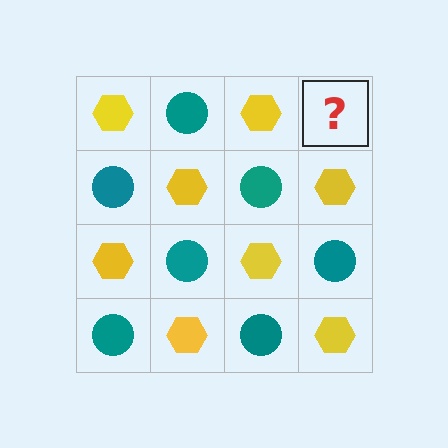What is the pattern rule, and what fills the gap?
The rule is that it alternates yellow hexagon and teal circle in a checkerboard pattern. The gap should be filled with a teal circle.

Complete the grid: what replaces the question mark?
The question mark should be replaced with a teal circle.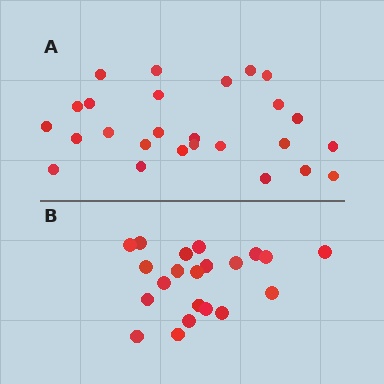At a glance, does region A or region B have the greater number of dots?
Region A (the top region) has more dots.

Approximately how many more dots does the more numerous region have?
Region A has about 5 more dots than region B.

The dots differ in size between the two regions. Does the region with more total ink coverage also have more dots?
No. Region B has more total ink coverage because its dots are larger, but region A actually contains more individual dots. Total area can be misleading — the number of items is what matters here.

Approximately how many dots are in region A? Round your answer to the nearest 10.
About 30 dots. (The exact count is 26, which rounds to 30.)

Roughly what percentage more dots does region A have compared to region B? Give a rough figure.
About 25% more.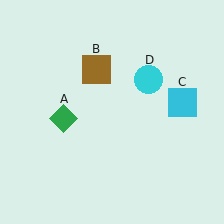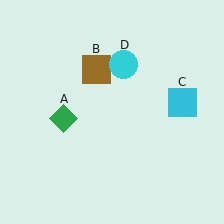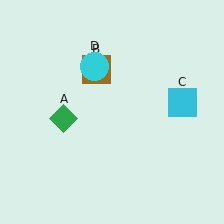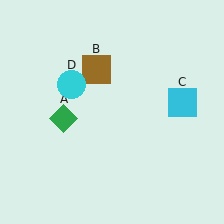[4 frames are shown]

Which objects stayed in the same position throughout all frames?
Green diamond (object A) and brown square (object B) and cyan square (object C) remained stationary.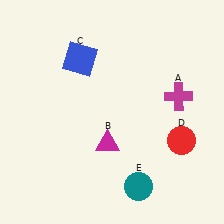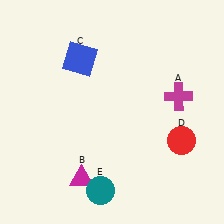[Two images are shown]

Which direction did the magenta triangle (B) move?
The magenta triangle (B) moved down.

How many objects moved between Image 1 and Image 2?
2 objects moved between the two images.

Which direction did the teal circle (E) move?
The teal circle (E) moved left.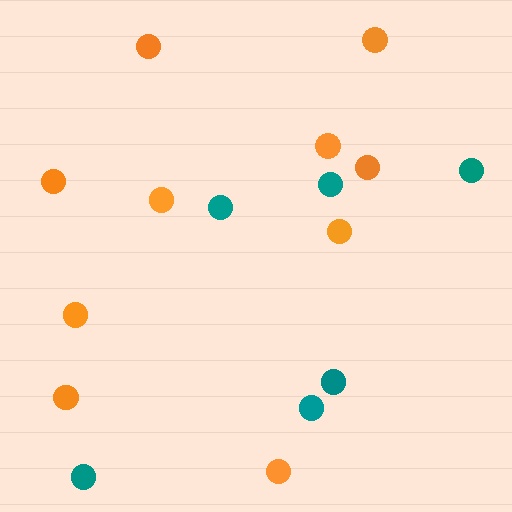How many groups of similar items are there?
There are 2 groups: one group of orange circles (10) and one group of teal circles (6).